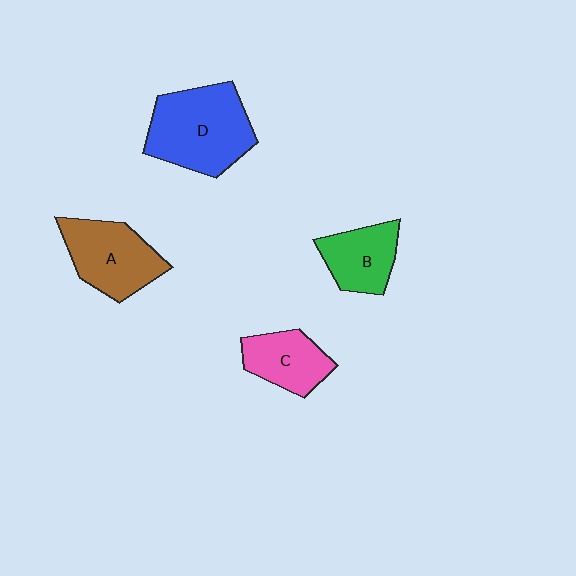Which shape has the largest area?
Shape D (blue).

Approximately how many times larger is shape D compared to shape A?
Approximately 1.3 times.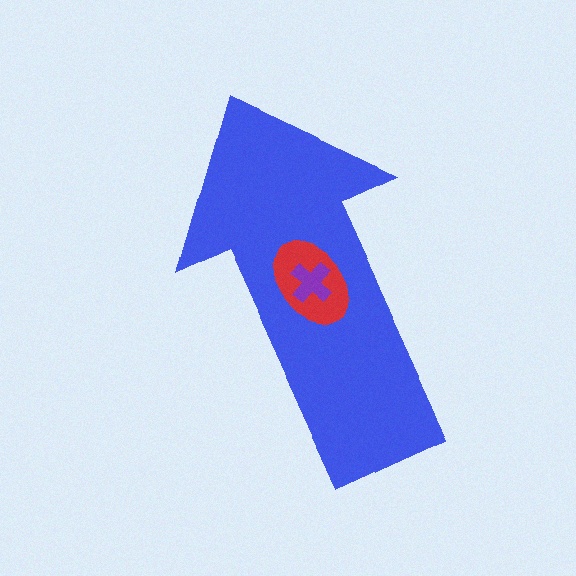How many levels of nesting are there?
3.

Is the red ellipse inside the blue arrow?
Yes.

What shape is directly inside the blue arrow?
The red ellipse.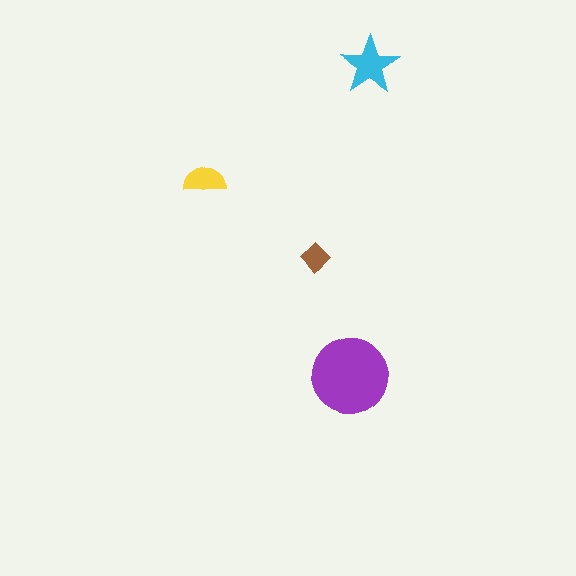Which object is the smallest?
The brown diamond.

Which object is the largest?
The purple circle.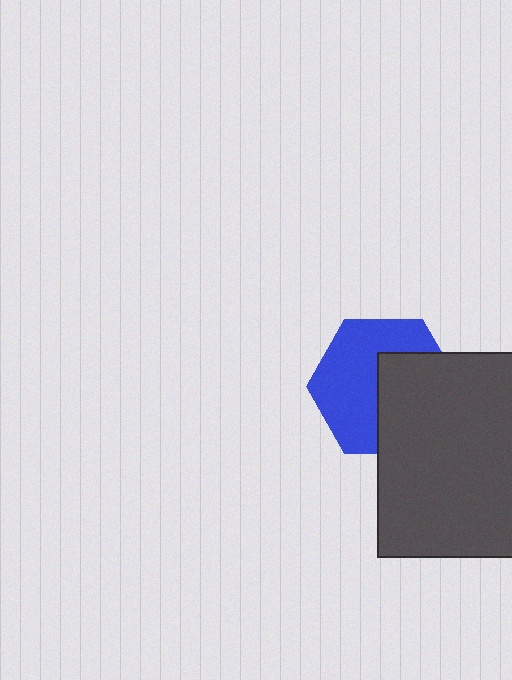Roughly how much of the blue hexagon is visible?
About half of it is visible (roughly 56%).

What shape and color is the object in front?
The object in front is a dark gray rectangle.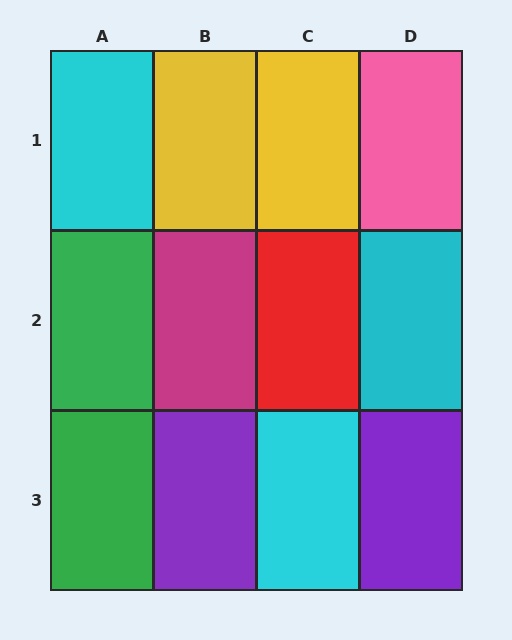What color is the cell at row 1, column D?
Pink.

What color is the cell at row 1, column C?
Yellow.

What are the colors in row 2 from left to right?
Green, magenta, red, cyan.